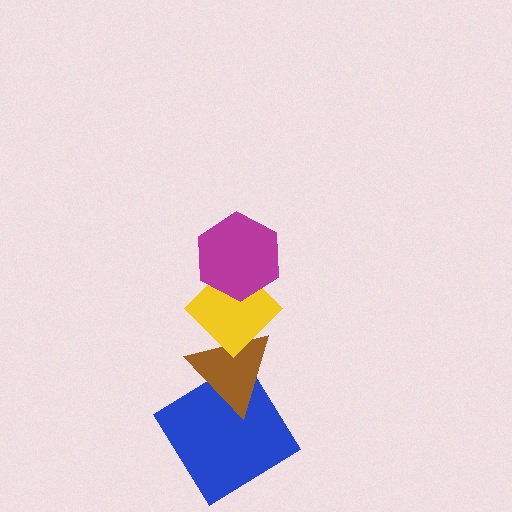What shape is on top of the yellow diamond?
The magenta hexagon is on top of the yellow diamond.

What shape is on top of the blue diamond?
The brown triangle is on top of the blue diamond.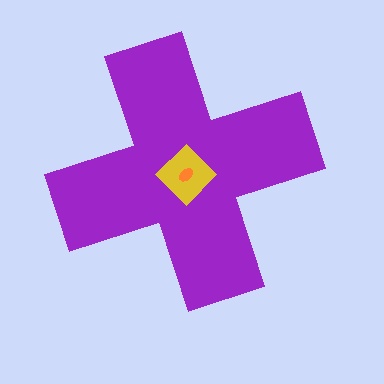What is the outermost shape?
The purple cross.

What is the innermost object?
The orange ellipse.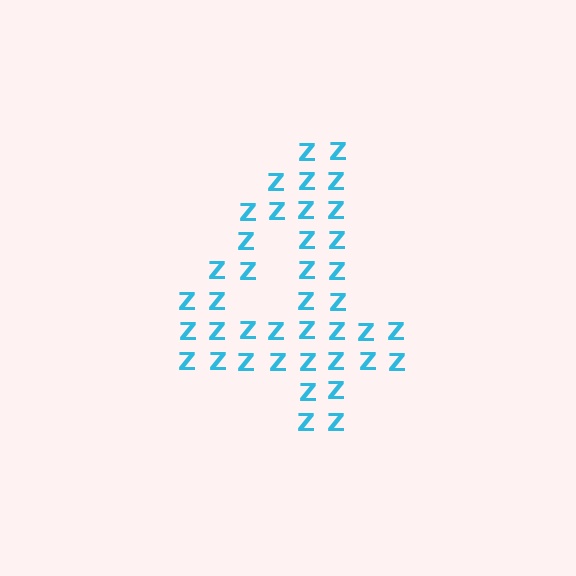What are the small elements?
The small elements are letter Z's.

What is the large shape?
The large shape is the digit 4.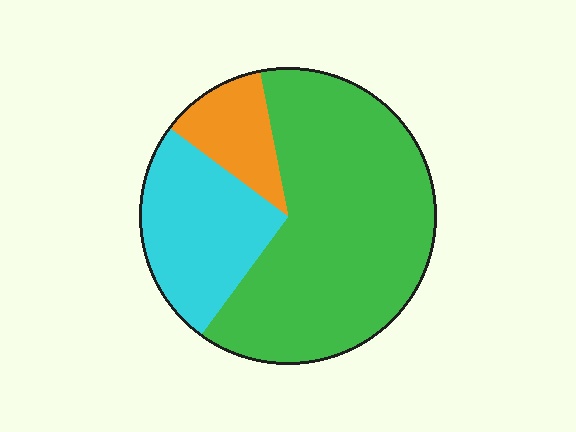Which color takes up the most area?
Green, at roughly 65%.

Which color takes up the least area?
Orange, at roughly 10%.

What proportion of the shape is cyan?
Cyan takes up between a sixth and a third of the shape.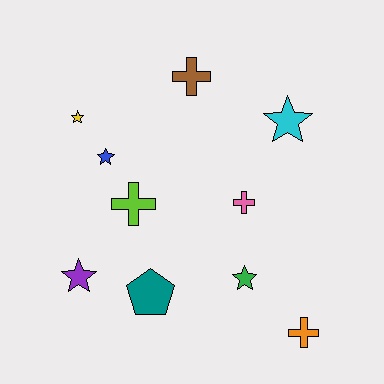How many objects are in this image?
There are 10 objects.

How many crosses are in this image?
There are 4 crosses.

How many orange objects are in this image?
There is 1 orange object.